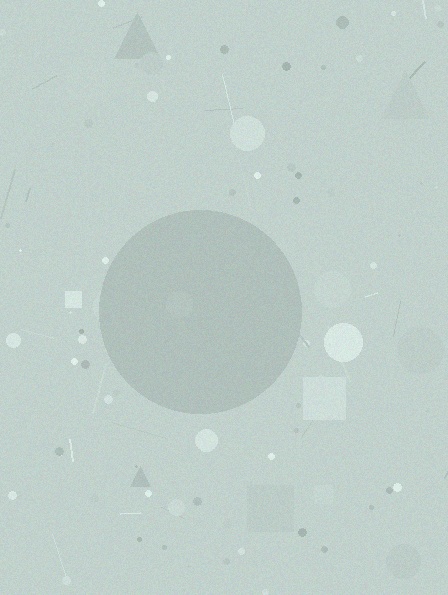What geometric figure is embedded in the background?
A circle is embedded in the background.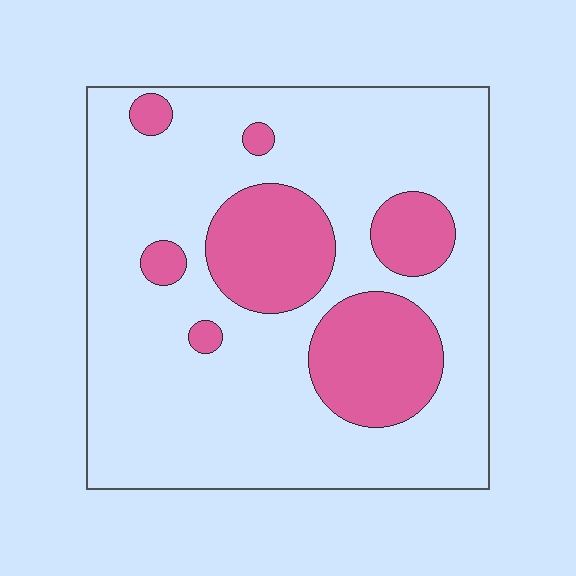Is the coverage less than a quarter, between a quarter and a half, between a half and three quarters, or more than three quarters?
Less than a quarter.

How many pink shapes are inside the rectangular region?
7.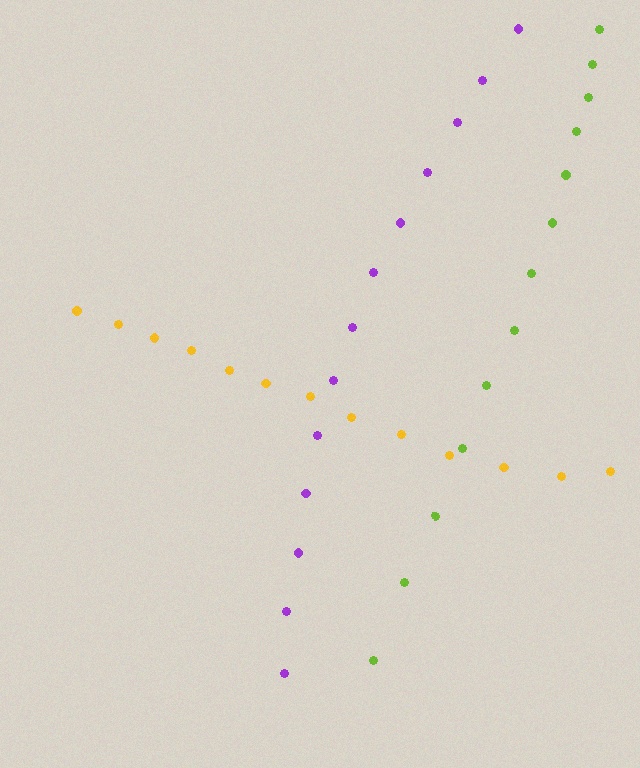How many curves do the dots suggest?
There are 3 distinct paths.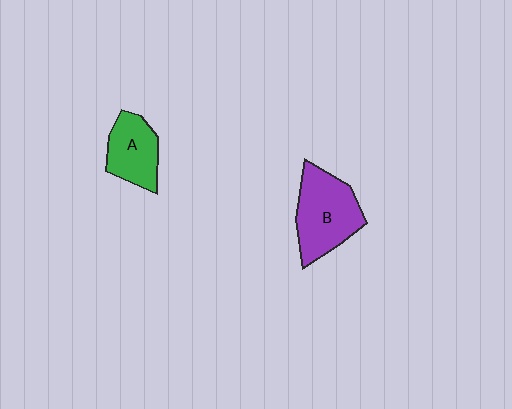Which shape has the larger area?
Shape B (purple).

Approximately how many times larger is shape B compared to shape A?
Approximately 1.5 times.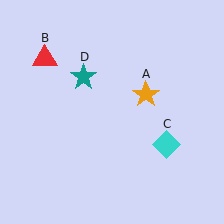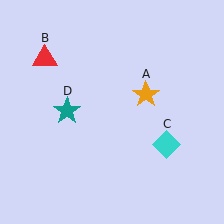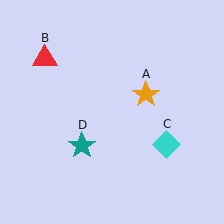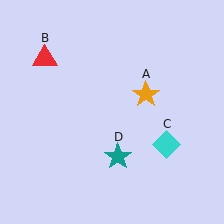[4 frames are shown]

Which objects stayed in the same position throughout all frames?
Orange star (object A) and red triangle (object B) and cyan diamond (object C) remained stationary.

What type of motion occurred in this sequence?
The teal star (object D) rotated counterclockwise around the center of the scene.